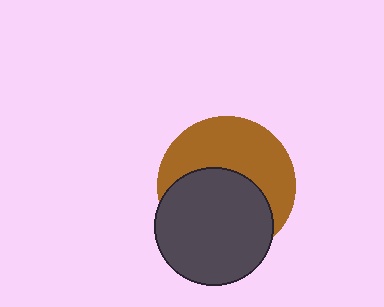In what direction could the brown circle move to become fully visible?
The brown circle could move up. That would shift it out from behind the dark gray circle entirely.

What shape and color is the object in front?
The object in front is a dark gray circle.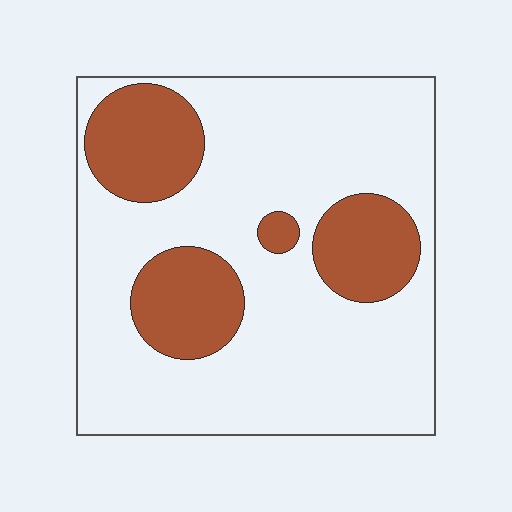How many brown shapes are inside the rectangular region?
4.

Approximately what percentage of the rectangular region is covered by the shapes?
Approximately 25%.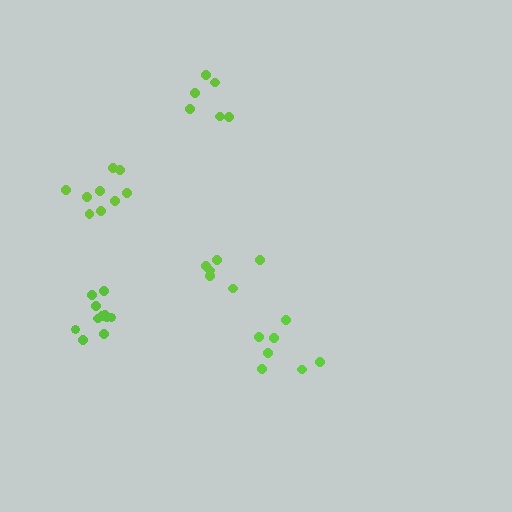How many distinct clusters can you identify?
There are 5 distinct clusters.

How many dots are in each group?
Group 1: 11 dots, Group 2: 7 dots, Group 3: 9 dots, Group 4: 6 dots, Group 5: 6 dots (39 total).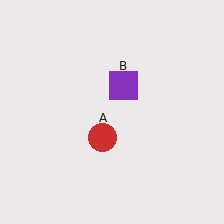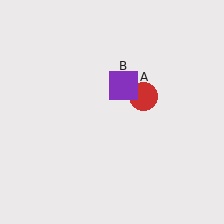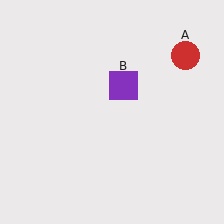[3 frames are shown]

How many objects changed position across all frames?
1 object changed position: red circle (object A).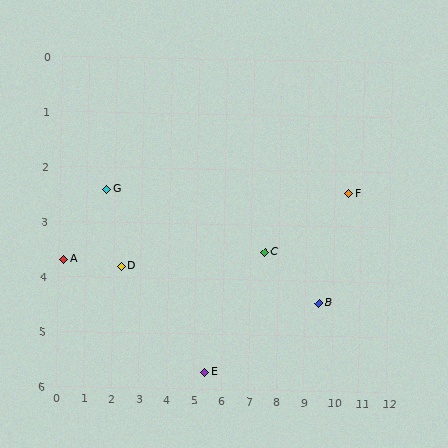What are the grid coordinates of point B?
Point B is at approximately (9.5, 4.4).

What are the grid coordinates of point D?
Point D is at approximately (2.3, 3.8).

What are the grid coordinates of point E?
Point E is at approximately (5.4, 5.7).